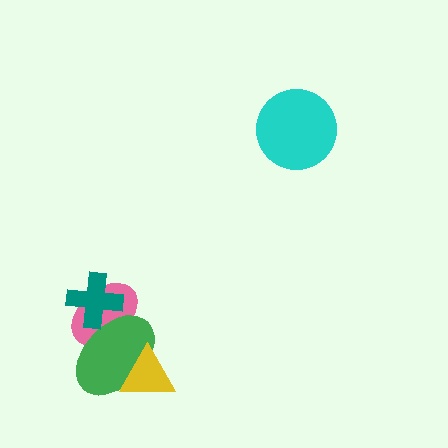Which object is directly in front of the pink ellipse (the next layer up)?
The green ellipse is directly in front of the pink ellipse.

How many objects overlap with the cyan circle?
0 objects overlap with the cyan circle.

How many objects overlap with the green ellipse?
3 objects overlap with the green ellipse.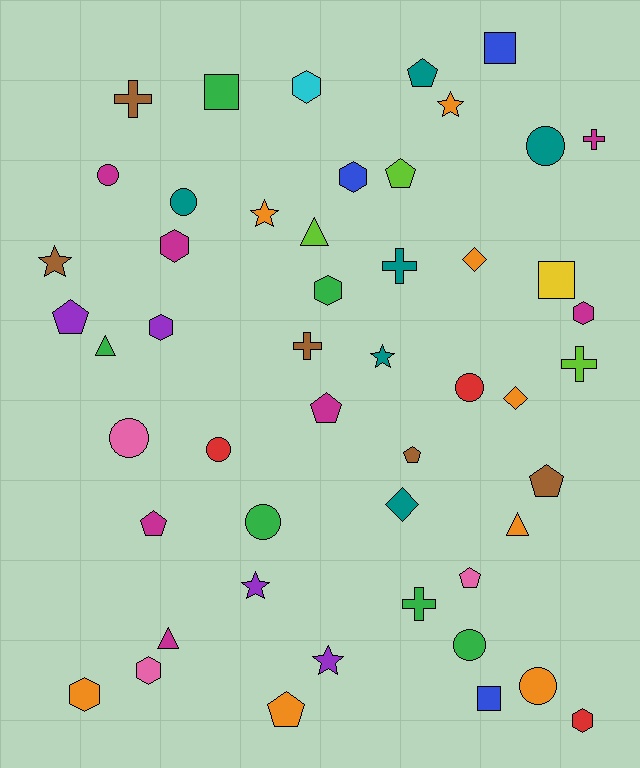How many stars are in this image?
There are 6 stars.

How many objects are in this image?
There are 50 objects.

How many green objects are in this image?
There are 6 green objects.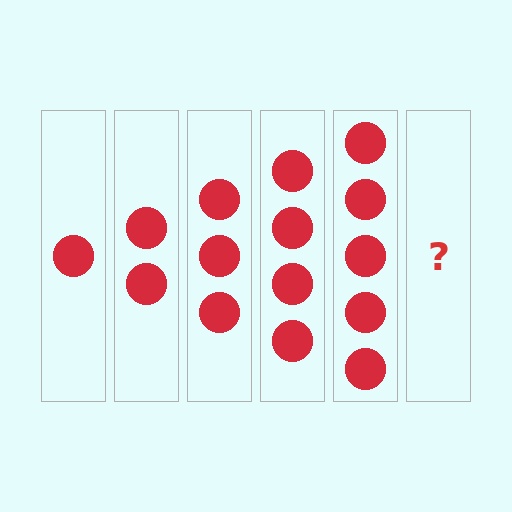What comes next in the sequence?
The next element should be 6 circles.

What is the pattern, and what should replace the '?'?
The pattern is that each step adds one more circle. The '?' should be 6 circles.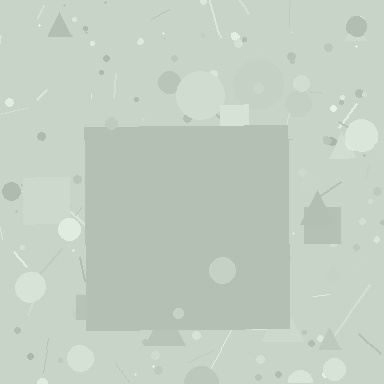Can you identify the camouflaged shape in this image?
The camouflaged shape is a square.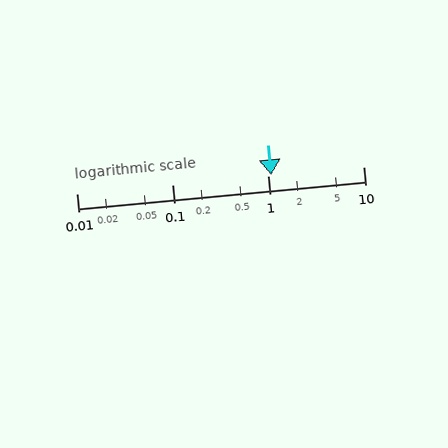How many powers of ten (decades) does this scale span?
The scale spans 3 decades, from 0.01 to 10.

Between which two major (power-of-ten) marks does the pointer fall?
The pointer is between 1 and 10.